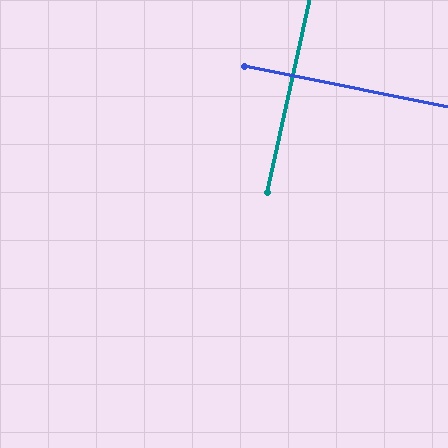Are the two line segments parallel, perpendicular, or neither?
Perpendicular — they meet at approximately 89°.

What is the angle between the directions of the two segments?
Approximately 89 degrees.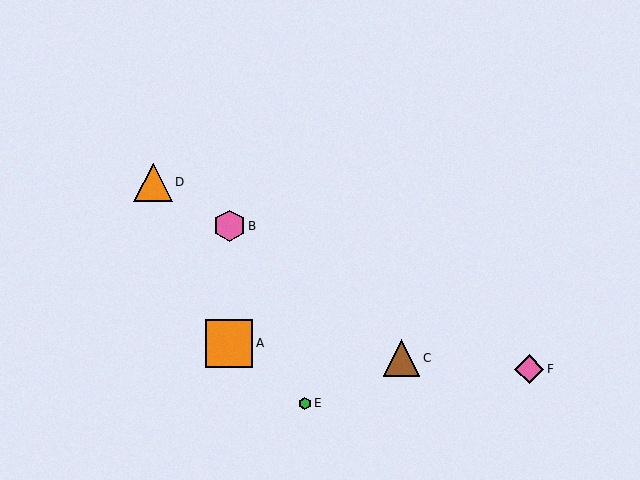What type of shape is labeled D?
Shape D is an orange triangle.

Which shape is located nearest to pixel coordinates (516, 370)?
The pink diamond (labeled F) at (529, 369) is nearest to that location.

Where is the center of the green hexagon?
The center of the green hexagon is at (305, 403).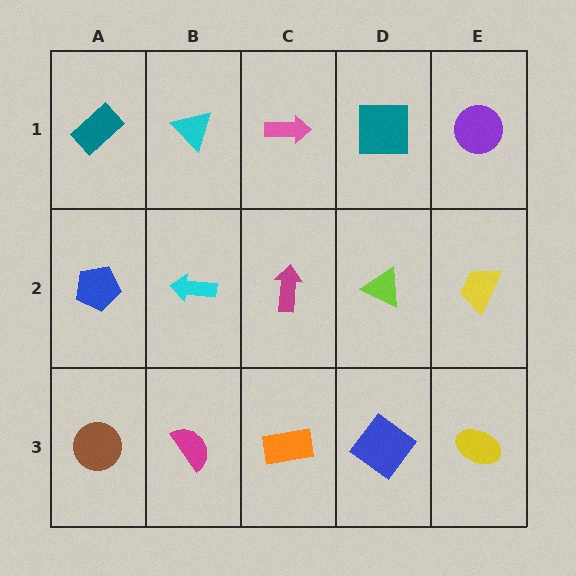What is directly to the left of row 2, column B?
A blue pentagon.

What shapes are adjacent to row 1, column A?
A blue pentagon (row 2, column A), a cyan triangle (row 1, column B).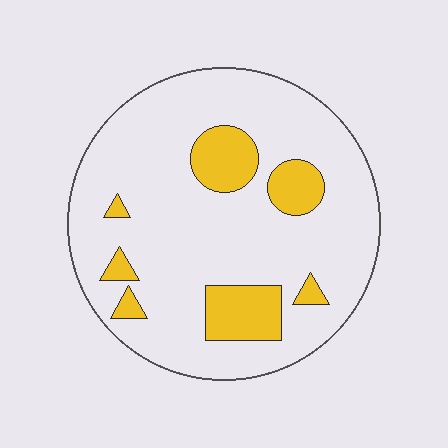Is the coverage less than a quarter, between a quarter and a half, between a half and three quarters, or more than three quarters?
Less than a quarter.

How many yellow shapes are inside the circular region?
7.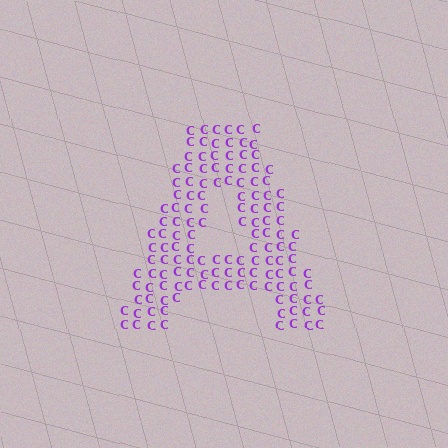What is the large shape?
The large shape is the letter A.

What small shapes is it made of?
It is made of small letter C's.